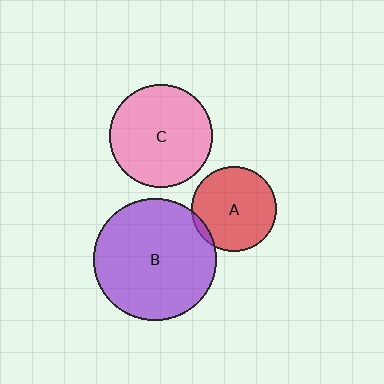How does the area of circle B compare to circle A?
Approximately 2.1 times.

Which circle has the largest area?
Circle B (purple).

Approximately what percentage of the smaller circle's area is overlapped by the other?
Approximately 5%.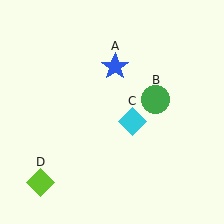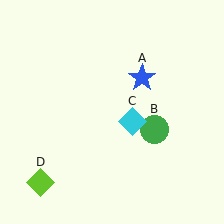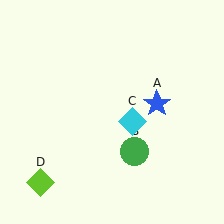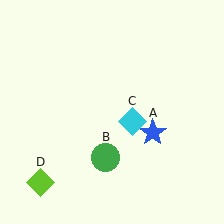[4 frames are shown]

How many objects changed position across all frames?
2 objects changed position: blue star (object A), green circle (object B).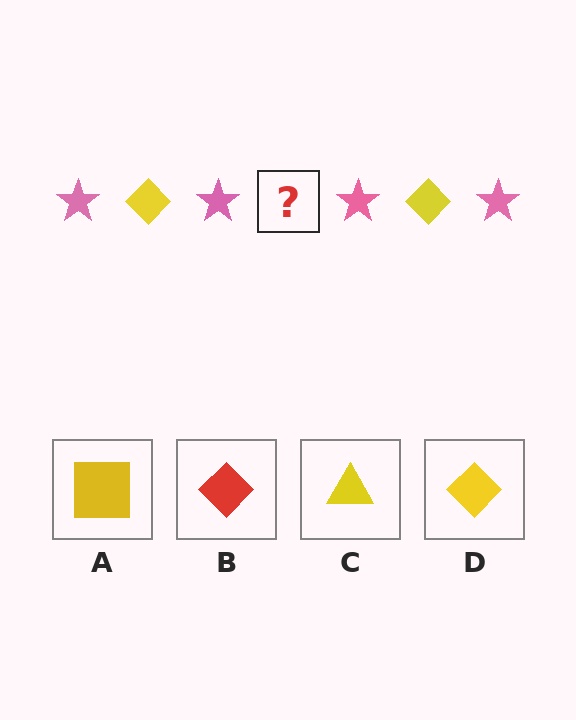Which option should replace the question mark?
Option D.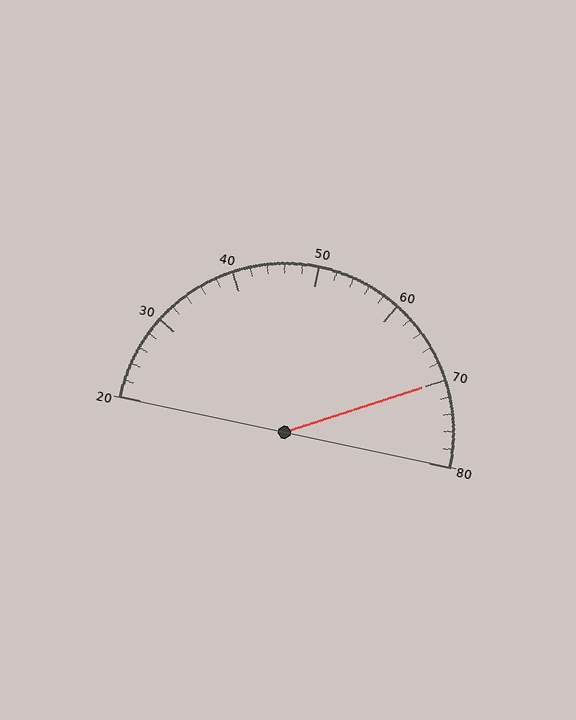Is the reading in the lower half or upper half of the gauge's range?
The reading is in the upper half of the range (20 to 80).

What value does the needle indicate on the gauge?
The needle indicates approximately 70.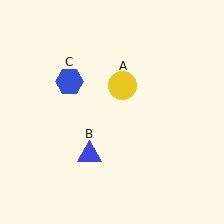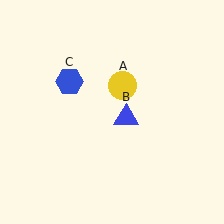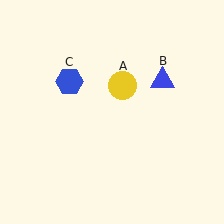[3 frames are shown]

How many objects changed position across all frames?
1 object changed position: blue triangle (object B).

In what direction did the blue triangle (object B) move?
The blue triangle (object B) moved up and to the right.